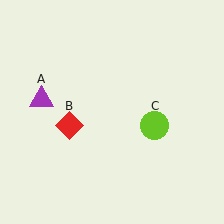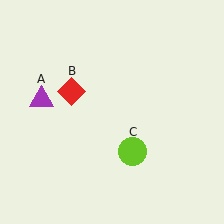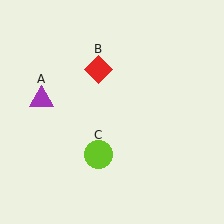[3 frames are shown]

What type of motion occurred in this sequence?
The red diamond (object B), lime circle (object C) rotated clockwise around the center of the scene.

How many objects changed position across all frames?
2 objects changed position: red diamond (object B), lime circle (object C).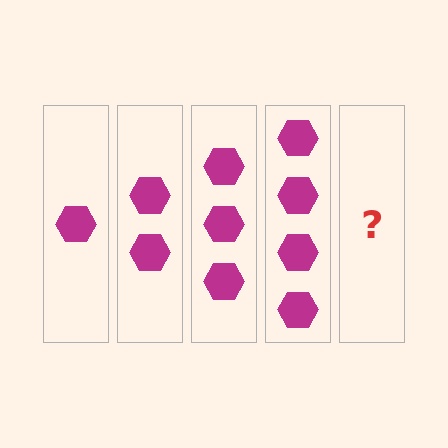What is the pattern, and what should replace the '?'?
The pattern is that each step adds one more hexagon. The '?' should be 5 hexagons.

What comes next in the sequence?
The next element should be 5 hexagons.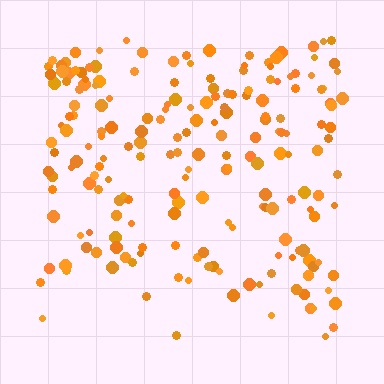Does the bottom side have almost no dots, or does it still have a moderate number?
Still a moderate number, just noticeably fewer than the top.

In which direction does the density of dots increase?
From bottom to top, with the top side densest.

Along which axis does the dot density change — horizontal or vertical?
Vertical.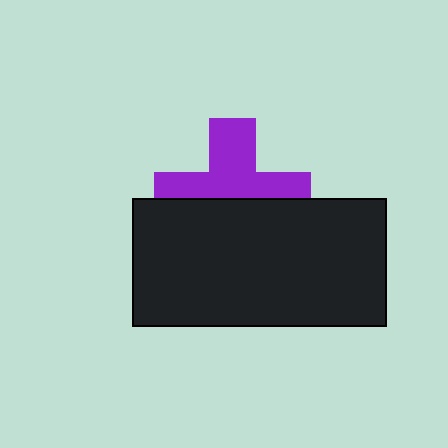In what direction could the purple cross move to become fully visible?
The purple cross could move up. That would shift it out from behind the black rectangle entirely.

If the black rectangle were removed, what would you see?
You would see the complete purple cross.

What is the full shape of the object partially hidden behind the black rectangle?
The partially hidden object is a purple cross.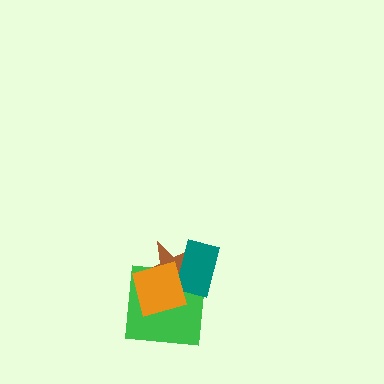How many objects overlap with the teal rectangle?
3 objects overlap with the teal rectangle.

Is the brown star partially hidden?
Yes, it is partially covered by another shape.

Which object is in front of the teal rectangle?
The orange diamond is in front of the teal rectangle.